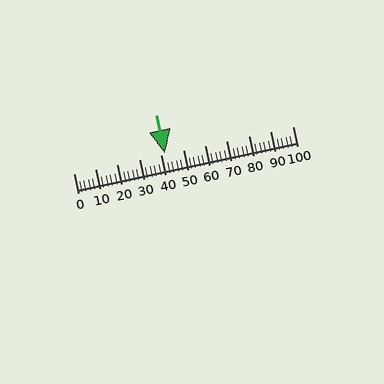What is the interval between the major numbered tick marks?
The major tick marks are spaced 10 units apart.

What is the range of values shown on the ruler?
The ruler shows values from 0 to 100.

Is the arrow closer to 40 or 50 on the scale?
The arrow is closer to 40.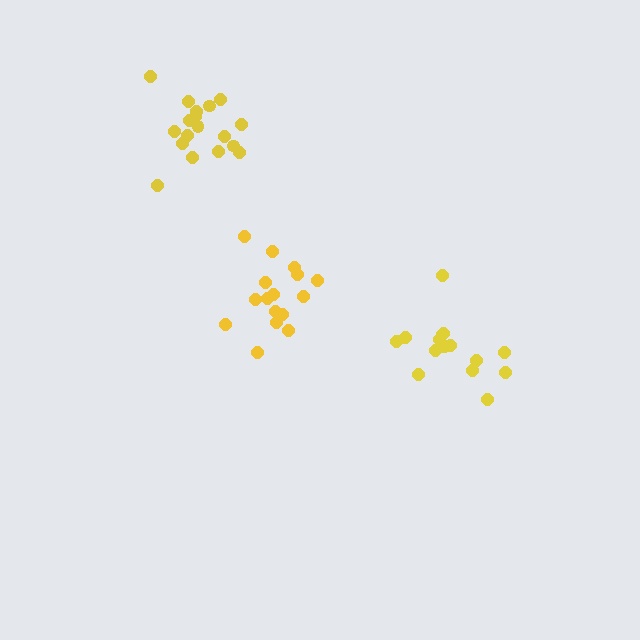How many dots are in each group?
Group 1: 16 dots, Group 2: 15 dots, Group 3: 18 dots (49 total).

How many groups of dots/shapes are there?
There are 3 groups.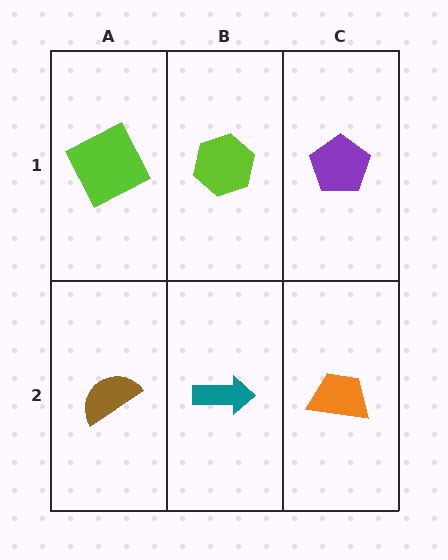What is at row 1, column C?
A purple pentagon.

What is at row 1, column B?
A lime hexagon.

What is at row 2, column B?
A teal arrow.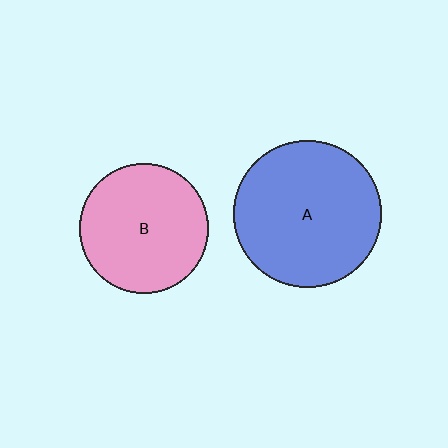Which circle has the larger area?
Circle A (blue).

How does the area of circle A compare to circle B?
Approximately 1.3 times.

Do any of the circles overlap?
No, none of the circles overlap.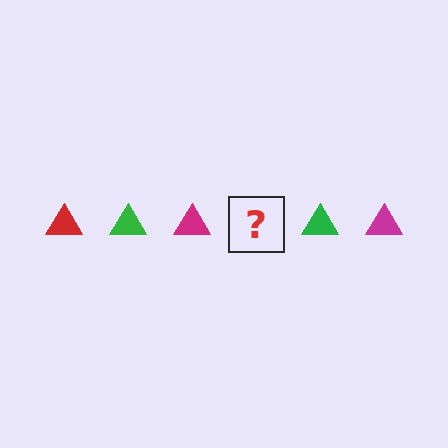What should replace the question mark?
The question mark should be replaced with a red triangle.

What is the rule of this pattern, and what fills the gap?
The rule is that the pattern cycles through red, green, magenta triangles. The gap should be filled with a red triangle.